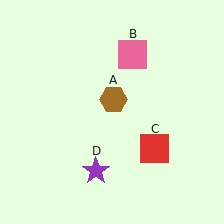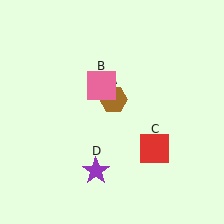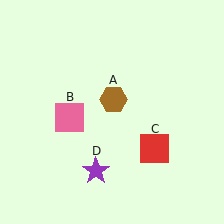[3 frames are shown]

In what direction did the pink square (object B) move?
The pink square (object B) moved down and to the left.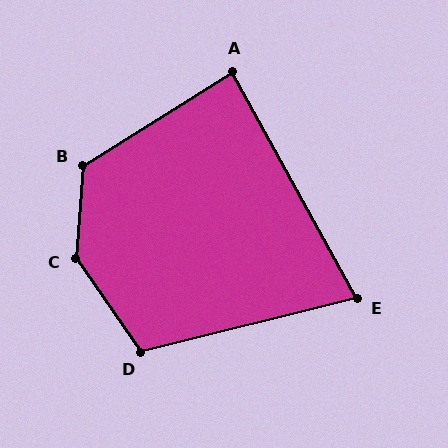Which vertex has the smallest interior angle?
E, at approximately 75 degrees.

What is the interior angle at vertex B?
Approximately 127 degrees (obtuse).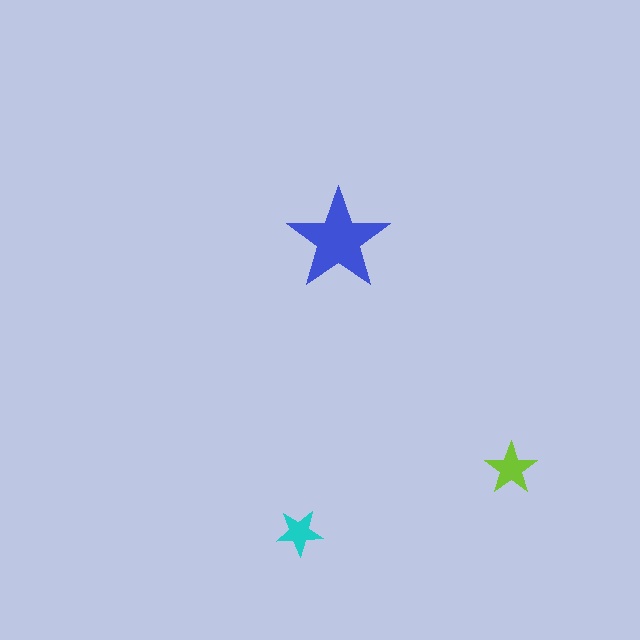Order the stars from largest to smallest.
the blue one, the lime one, the cyan one.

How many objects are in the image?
There are 3 objects in the image.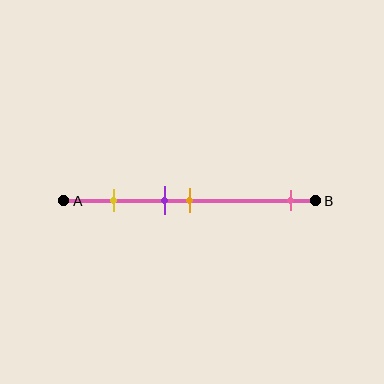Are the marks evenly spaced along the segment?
No, the marks are not evenly spaced.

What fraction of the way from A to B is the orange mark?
The orange mark is approximately 50% (0.5) of the way from A to B.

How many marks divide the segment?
There are 4 marks dividing the segment.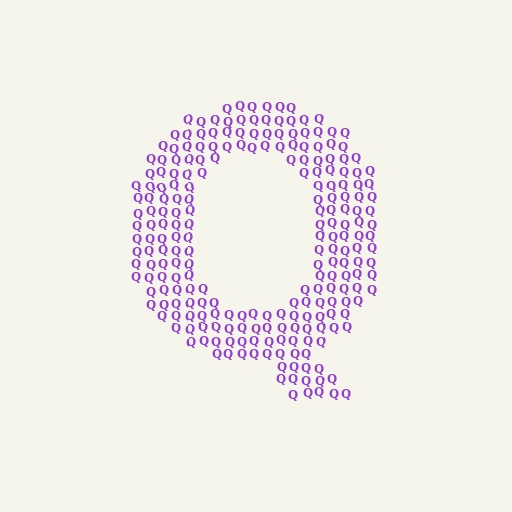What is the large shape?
The large shape is the letter Q.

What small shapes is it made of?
It is made of small letter Q's.